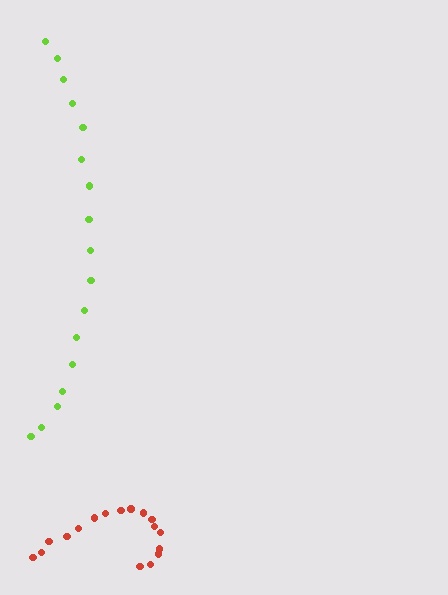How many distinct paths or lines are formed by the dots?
There are 2 distinct paths.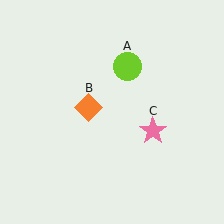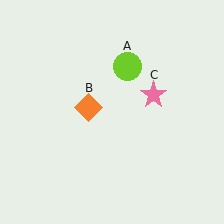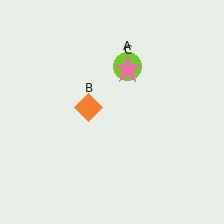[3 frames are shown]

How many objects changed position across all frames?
1 object changed position: pink star (object C).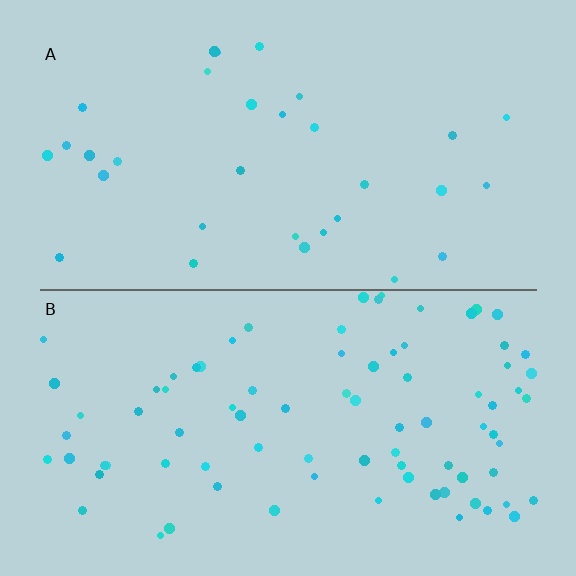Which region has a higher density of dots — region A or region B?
B (the bottom).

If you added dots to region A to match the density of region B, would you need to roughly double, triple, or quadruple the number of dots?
Approximately triple.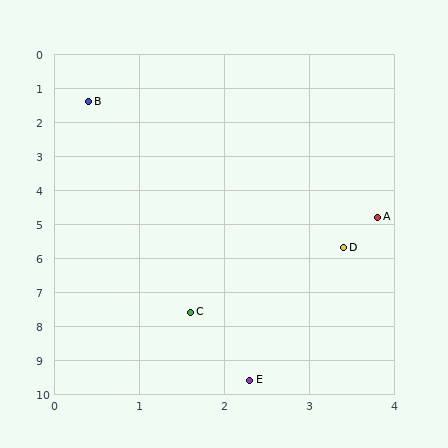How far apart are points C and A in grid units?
Points C and A are about 3.6 grid units apart.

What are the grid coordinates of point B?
Point B is at approximately (0.4, 1.4).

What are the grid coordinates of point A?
Point A is at approximately (3.8, 4.8).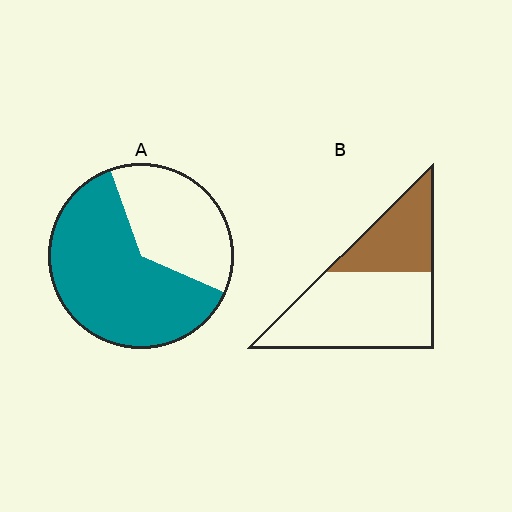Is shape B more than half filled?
No.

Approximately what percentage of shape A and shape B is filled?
A is approximately 65% and B is approximately 35%.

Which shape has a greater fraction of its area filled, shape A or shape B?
Shape A.